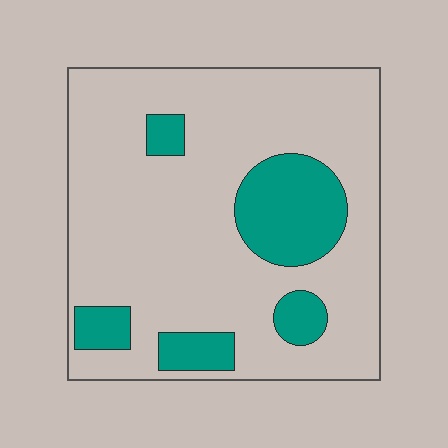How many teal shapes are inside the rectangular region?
5.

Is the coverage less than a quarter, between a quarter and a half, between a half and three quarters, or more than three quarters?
Less than a quarter.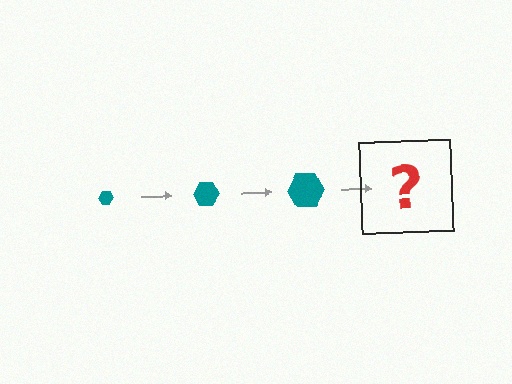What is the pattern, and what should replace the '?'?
The pattern is that the hexagon gets progressively larger each step. The '?' should be a teal hexagon, larger than the previous one.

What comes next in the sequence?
The next element should be a teal hexagon, larger than the previous one.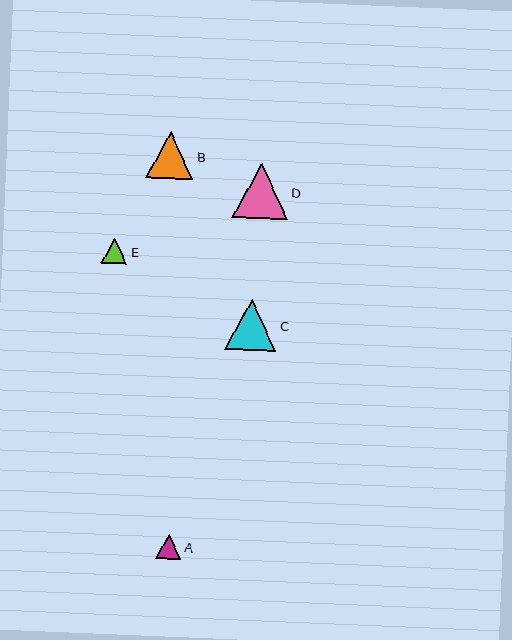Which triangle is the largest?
Triangle D is the largest with a size of approximately 56 pixels.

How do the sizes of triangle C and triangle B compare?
Triangle C and triangle B are approximately the same size.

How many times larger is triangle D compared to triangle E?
Triangle D is approximately 2.2 times the size of triangle E.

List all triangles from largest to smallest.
From largest to smallest: D, C, B, E, A.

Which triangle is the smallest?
Triangle A is the smallest with a size of approximately 25 pixels.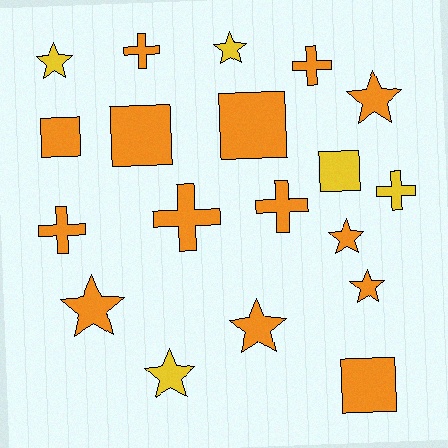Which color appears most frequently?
Orange, with 14 objects.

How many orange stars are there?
There are 5 orange stars.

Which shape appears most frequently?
Star, with 8 objects.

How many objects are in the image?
There are 19 objects.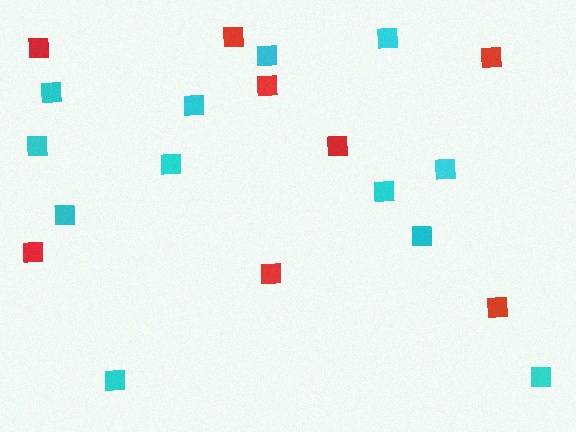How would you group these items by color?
There are 2 groups: one group of cyan squares (12) and one group of red squares (8).